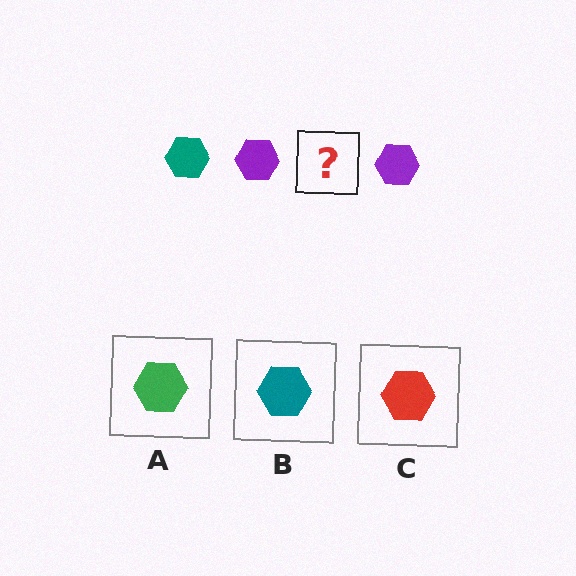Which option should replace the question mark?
Option B.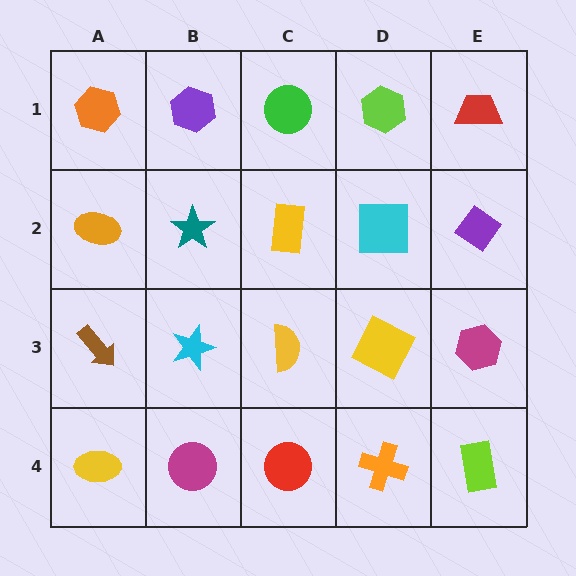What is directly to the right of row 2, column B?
A yellow rectangle.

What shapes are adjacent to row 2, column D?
A lime hexagon (row 1, column D), a yellow square (row 3, column D), a yellow rectangle (row 2, column C), a purple diamond (row 2, column E).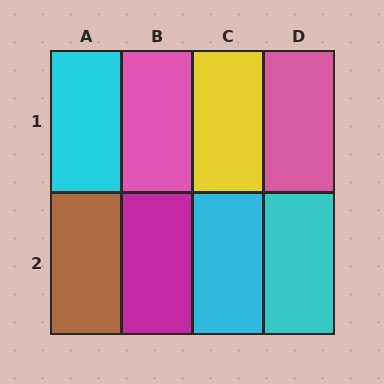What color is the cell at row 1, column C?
Yellow.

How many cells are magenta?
1 cell is magenta.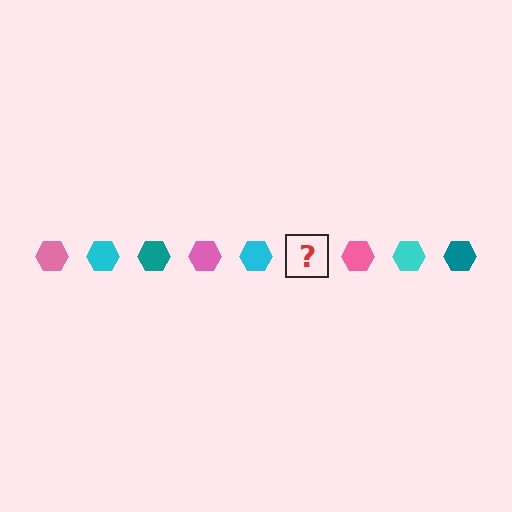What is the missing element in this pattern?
The missing element is a teal hexagon.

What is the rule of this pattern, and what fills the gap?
The rule is that the pattern cycles through pink, cyan, teal hexagons. The gap should be filled with a teal hexagon.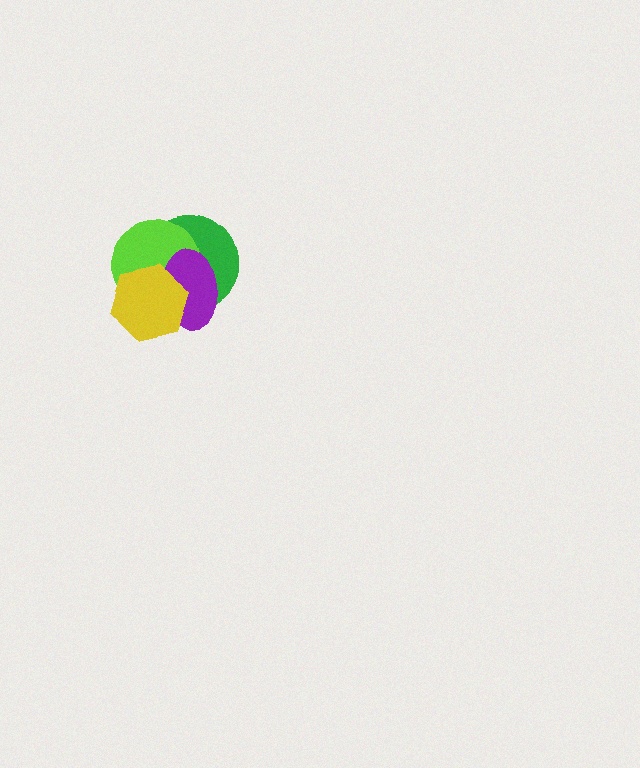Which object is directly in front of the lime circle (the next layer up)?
The purple ellipse is directly in front of the lime circle.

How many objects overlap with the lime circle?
3 objects overlap with the lime circle.